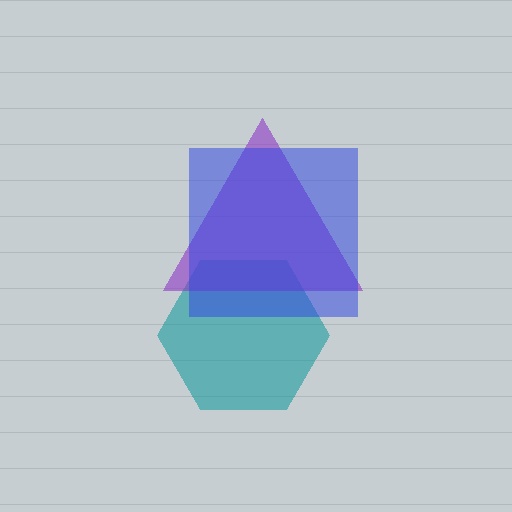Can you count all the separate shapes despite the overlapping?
Yes, there are 3 separate shapes.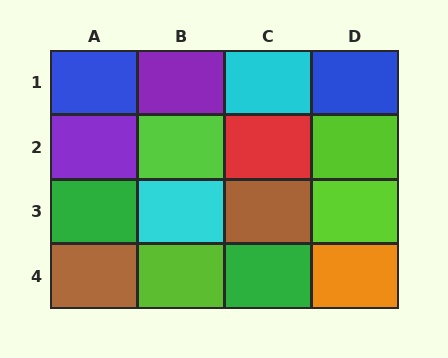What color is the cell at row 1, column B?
Purple.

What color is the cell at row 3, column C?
Brown.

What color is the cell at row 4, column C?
Green.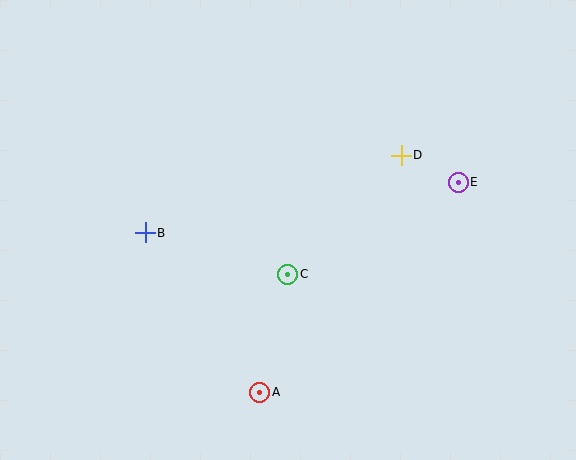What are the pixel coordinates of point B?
Point B is at (145, 233).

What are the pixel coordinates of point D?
Point D is at (401, 155).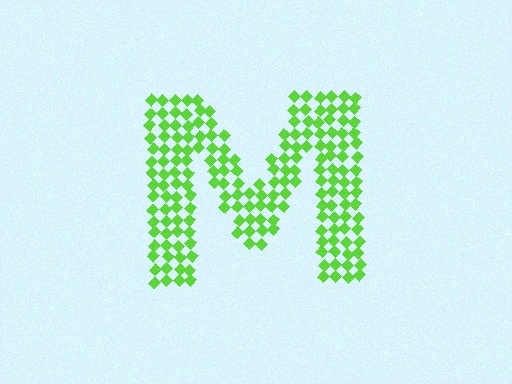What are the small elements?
The small elements are diamonds.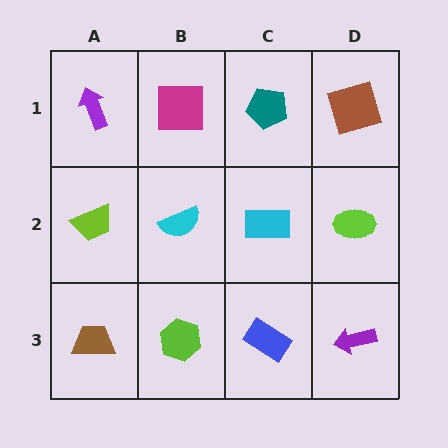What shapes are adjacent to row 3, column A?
A lime trapezoid (row 2, column A), a lime hexagon (row 3, column B).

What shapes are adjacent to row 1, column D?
A lime ellipse (row 2, column D), a teal pentagon (row 1, column C).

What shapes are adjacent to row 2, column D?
A brown square (row 1, column D), a purple arrow (row 3, column D), a cyan rectangle (row 2, column C).